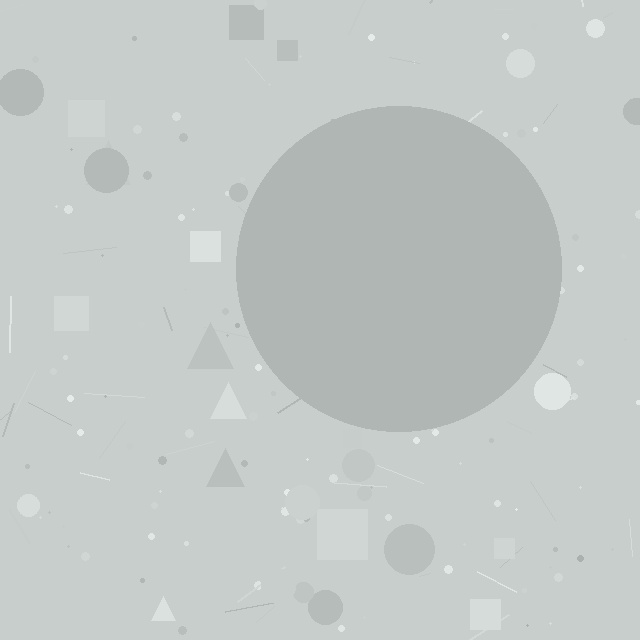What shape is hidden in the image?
A circle is hidden in the image.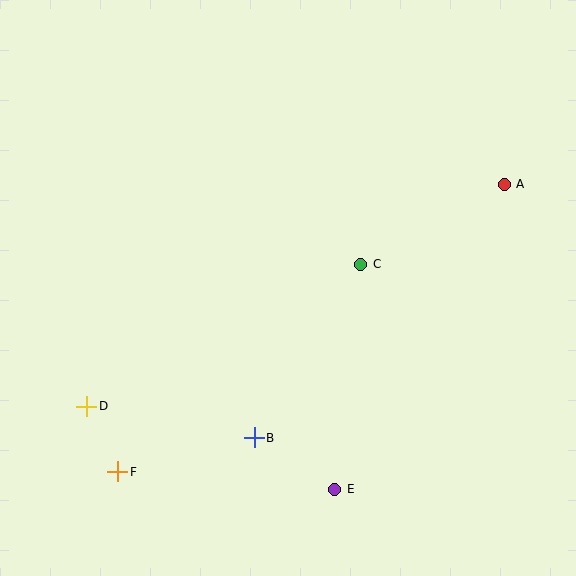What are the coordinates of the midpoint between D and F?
The midpoint between D and F is at (102, 439).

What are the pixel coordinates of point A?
Point A is at (504, 184).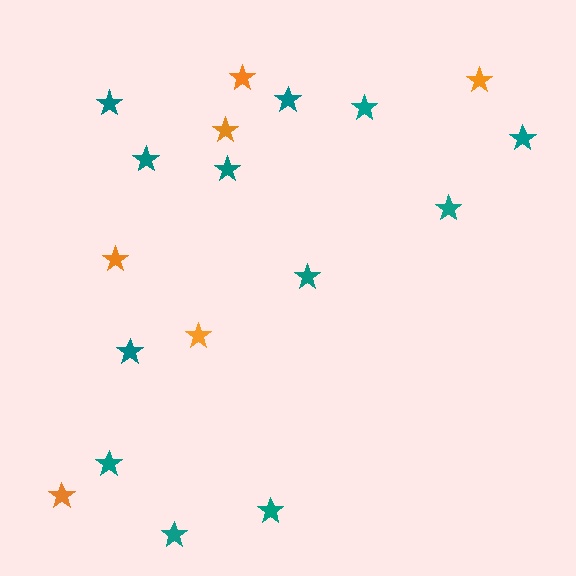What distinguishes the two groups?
There are 2 groups: one group of teal stars (12) and one group of orange stars (6).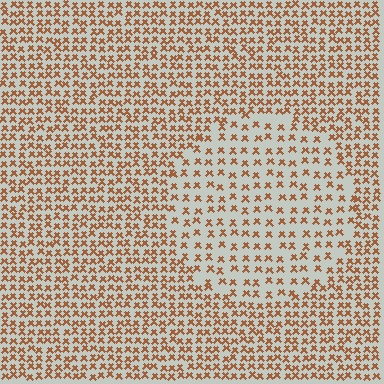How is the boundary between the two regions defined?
The boundary is defined by a change in element density (approximately 1.8x ratio). All elements are the same color, size, and shape.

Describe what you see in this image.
The image contains small brown elements arranged at two different densities. A circle-shaped region is visible where the elements are less densely packed than the surrounding area.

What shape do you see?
I see a circle.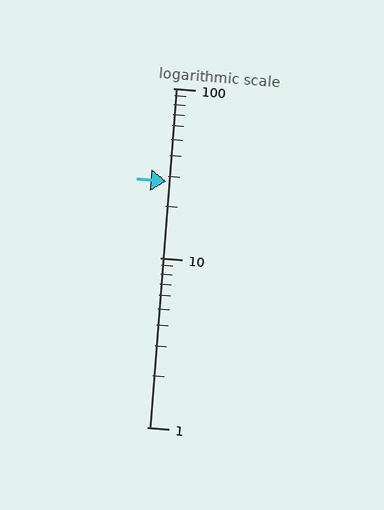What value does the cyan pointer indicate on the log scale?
The pointer indicates approximately 28.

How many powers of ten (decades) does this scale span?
The scale spans 2 decades, from 1 to 100.